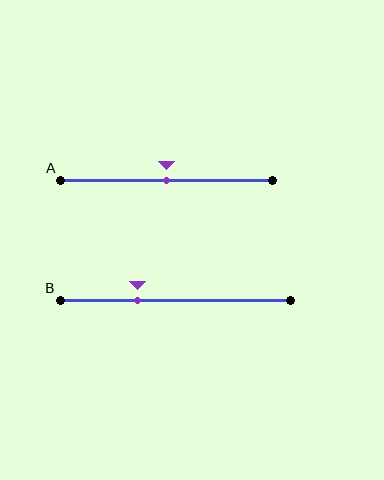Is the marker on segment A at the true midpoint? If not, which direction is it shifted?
Yes, the marker on segment A is at the true midpoint.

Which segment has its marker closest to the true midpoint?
Segment A has its marker closest to the true midpoint.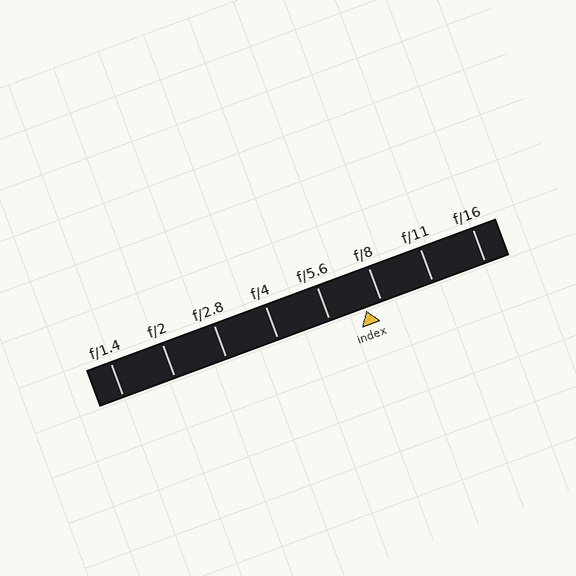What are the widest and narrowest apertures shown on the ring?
The widest aperture shown is f/1.4 and the narrowest is f/16.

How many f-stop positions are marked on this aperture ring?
There are 8 f-stop positions marked.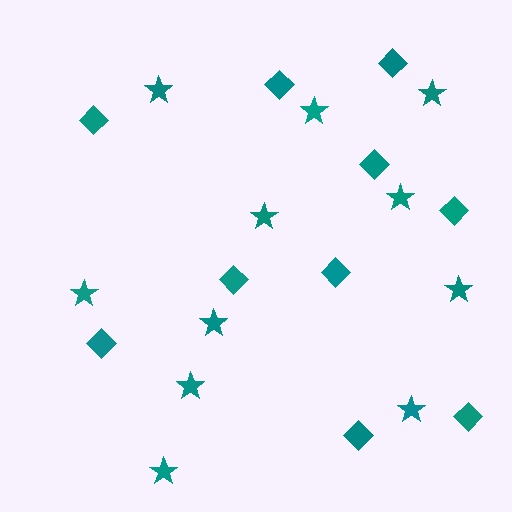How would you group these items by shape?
There are 2 groups: one group of stars (11) and one group of diamonds (10).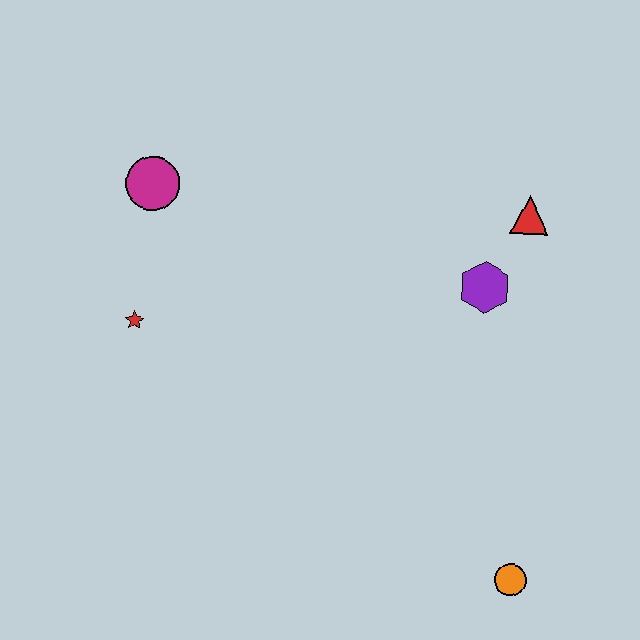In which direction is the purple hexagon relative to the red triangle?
The purple hexagon is below the red triangle.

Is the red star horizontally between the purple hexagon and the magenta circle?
No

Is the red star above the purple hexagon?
No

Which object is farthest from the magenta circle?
The orange circle is farthest from the magenta circle.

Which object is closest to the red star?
The magenta circle is closest to the red star.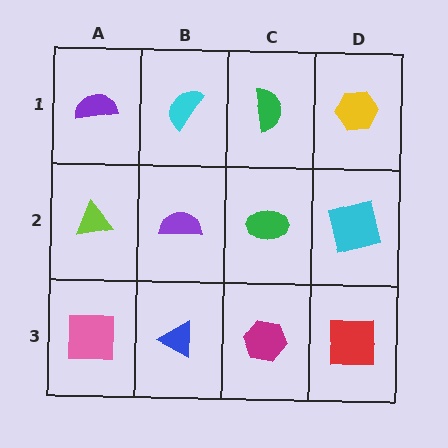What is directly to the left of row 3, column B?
A pink square.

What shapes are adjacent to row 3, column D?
A cyan square (row 2, column D), a magenta hexagon (row 3, column C).